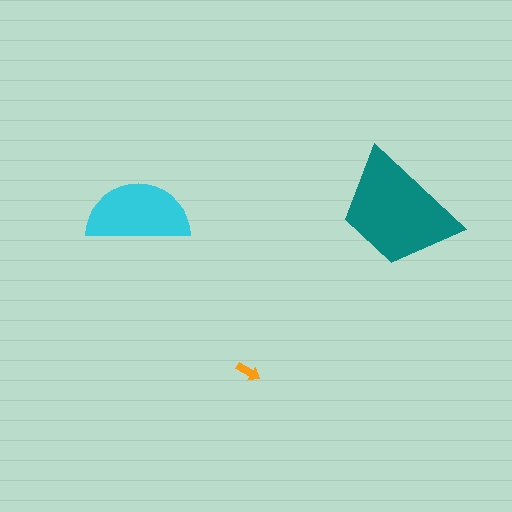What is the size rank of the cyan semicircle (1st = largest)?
2nd.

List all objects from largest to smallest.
The teal trapezoid, the cyan semicircle, the orange arrow.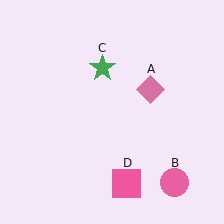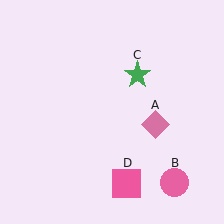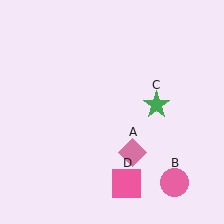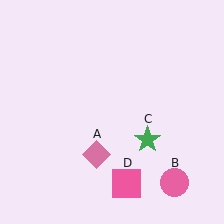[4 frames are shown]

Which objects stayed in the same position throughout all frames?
Pink circle (object B) and pink square (object D) remained stationary.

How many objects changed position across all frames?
2 objects changed position: pink diamond (object A), green star (object C).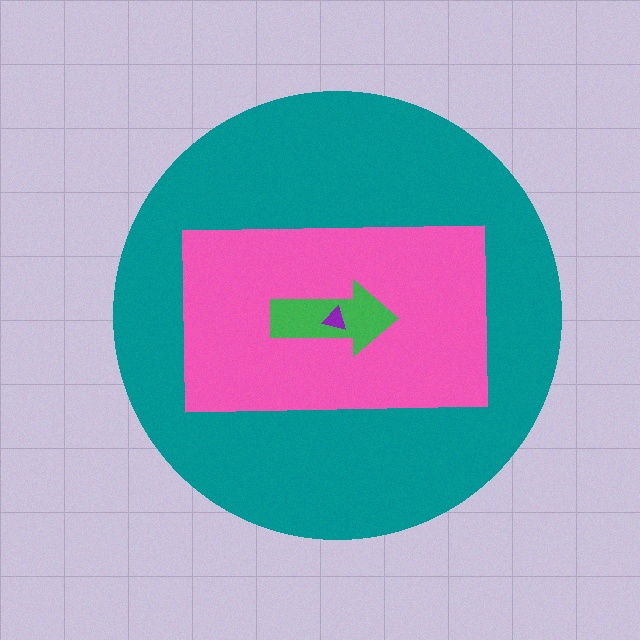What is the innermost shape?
The purple triangle.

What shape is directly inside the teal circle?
The pink rectangle.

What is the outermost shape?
The teal circle.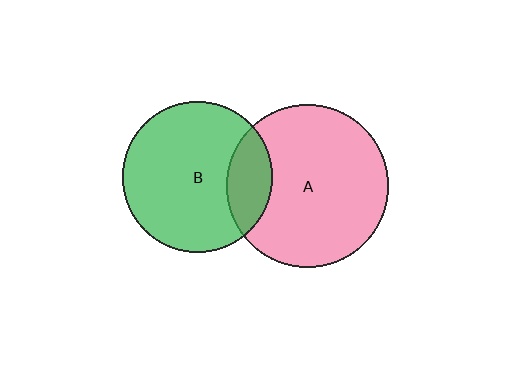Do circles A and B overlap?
Yes.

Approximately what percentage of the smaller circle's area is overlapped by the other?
Approximately 20%.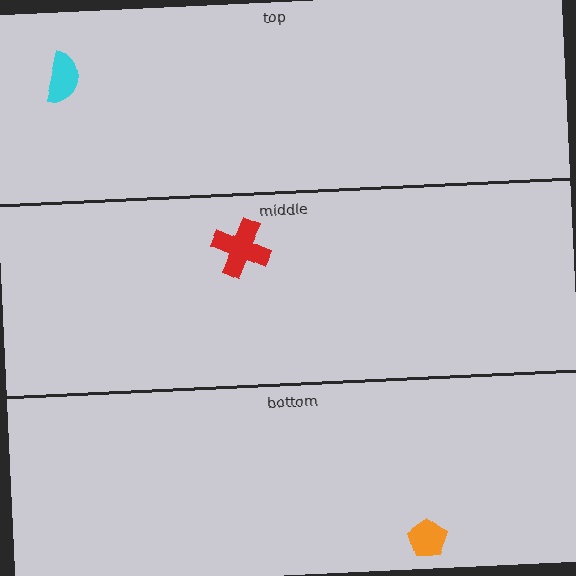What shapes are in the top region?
The cyan semicircle.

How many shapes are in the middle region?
1.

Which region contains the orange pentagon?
The bottom region.